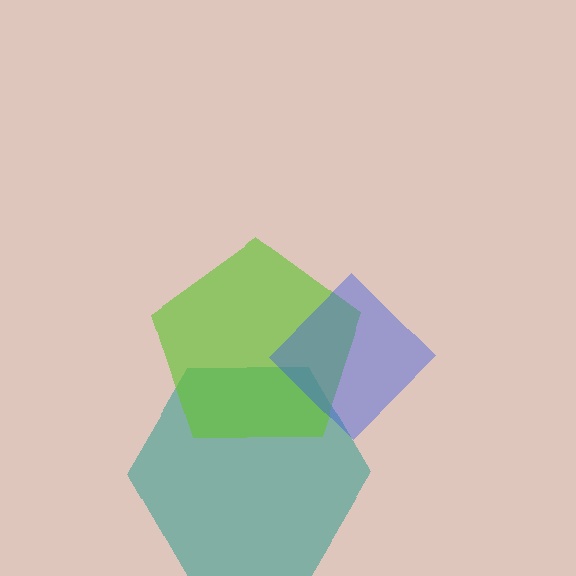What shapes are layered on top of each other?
The layered shapes are: a teal hexagon, a lime pentagon, a blue diamond.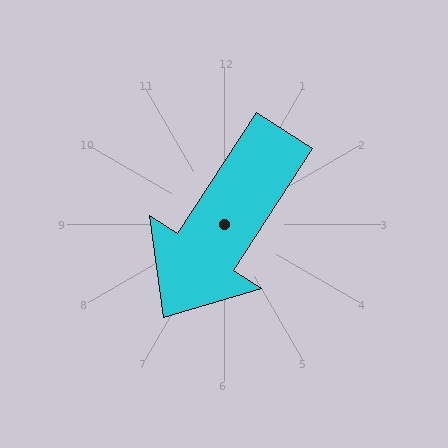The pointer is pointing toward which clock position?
Roughly 7 o'clock.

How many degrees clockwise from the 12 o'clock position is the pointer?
Approximately 213 degrees.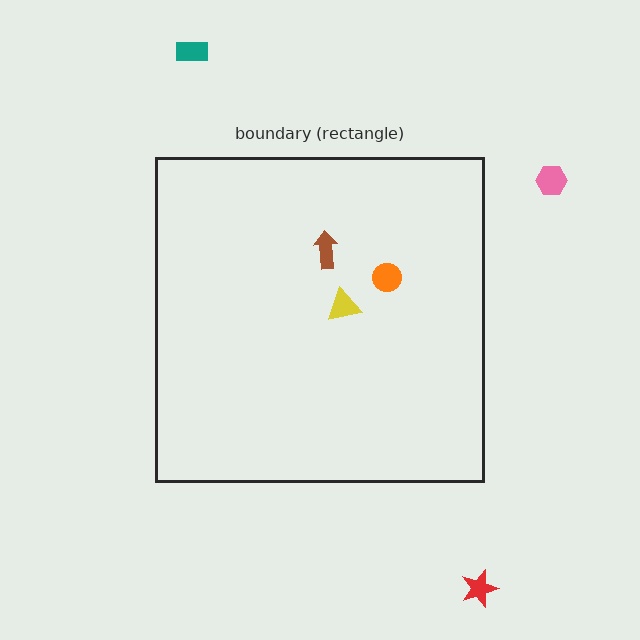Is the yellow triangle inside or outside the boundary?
Inside.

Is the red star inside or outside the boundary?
Outside.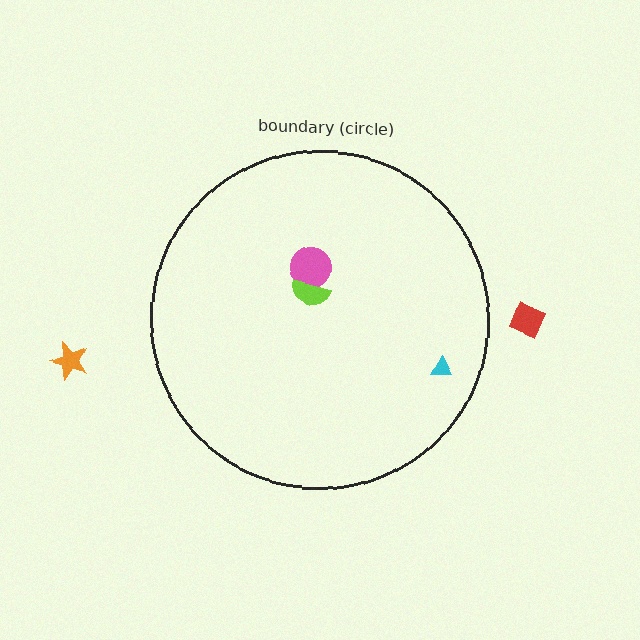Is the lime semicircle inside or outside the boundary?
Inside.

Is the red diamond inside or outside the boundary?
Outside.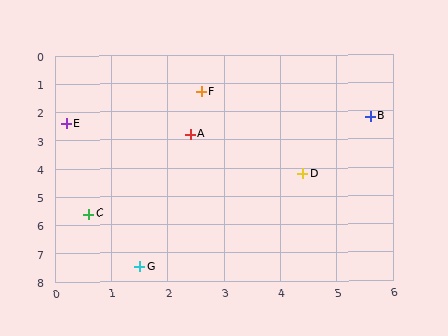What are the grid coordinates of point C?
Point C is at approximately (0.6, 5.6).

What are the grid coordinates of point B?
Point B is at approximately (5.6, 2.2).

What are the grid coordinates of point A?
Point A is at approximately (2.4, 2.8).